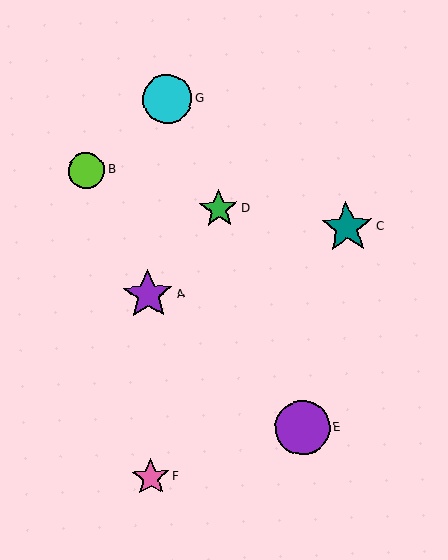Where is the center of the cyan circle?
The center of the cyan circle is at (167, 99).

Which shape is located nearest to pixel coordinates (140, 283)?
The purple star (labeled A) at (148, 295) is nearest to that location.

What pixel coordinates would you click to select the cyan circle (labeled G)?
Click at (167, 99) to select the cyan circle G.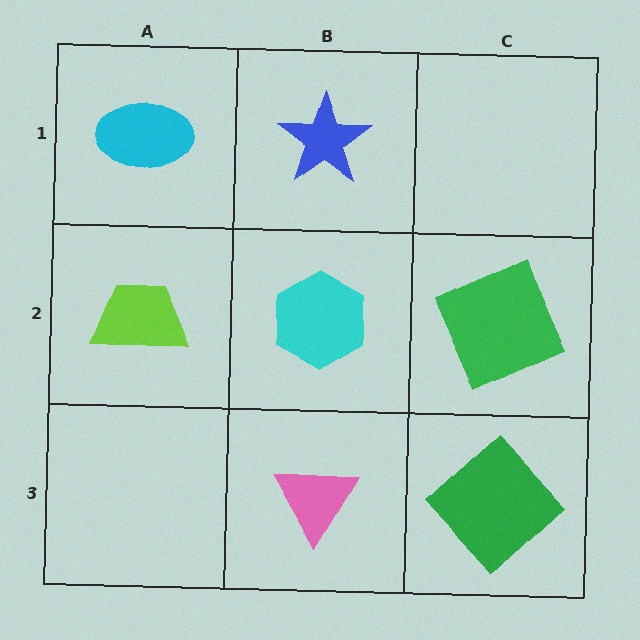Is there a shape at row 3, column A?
No, that cell is empty.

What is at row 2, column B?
A cyan hexagon.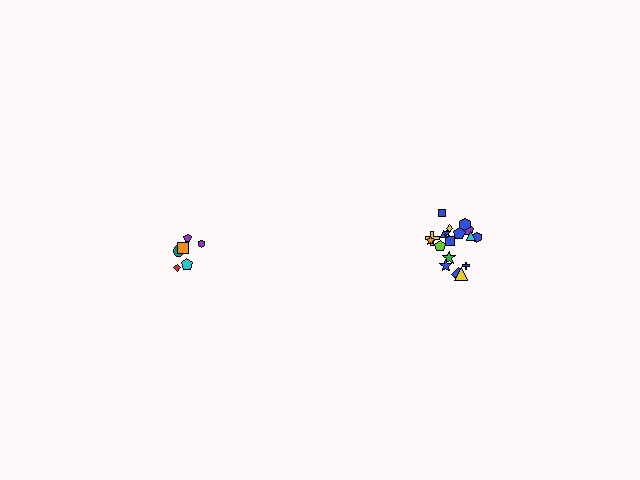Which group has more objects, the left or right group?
The right group.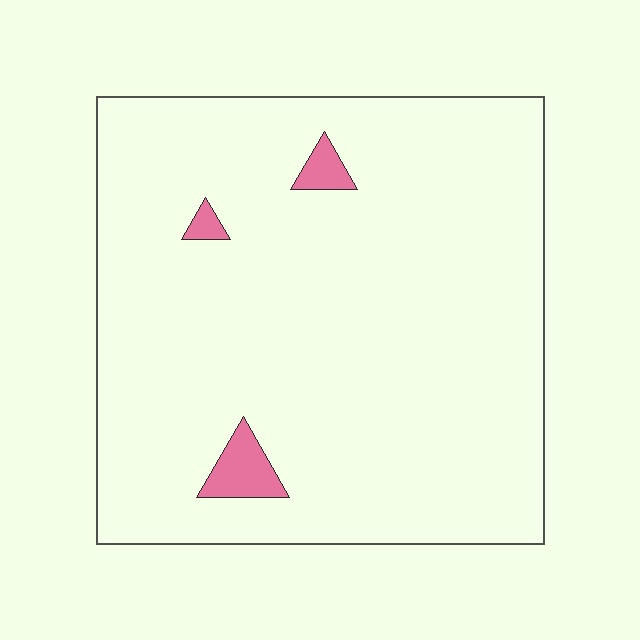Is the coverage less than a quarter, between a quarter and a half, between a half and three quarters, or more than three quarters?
Less than a quarter.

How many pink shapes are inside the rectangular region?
3.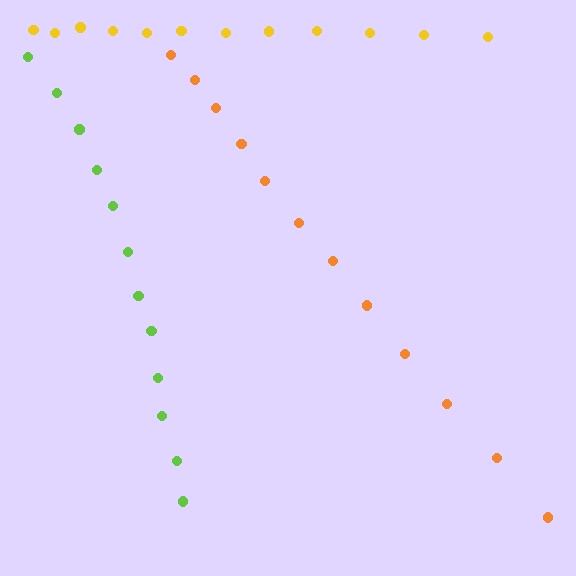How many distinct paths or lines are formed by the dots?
There are 3 distinct paths.